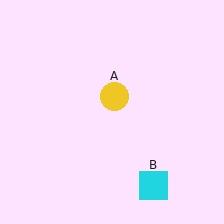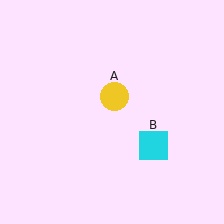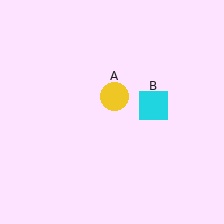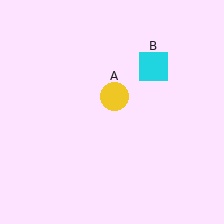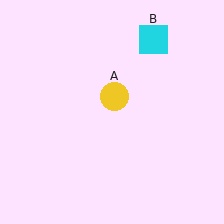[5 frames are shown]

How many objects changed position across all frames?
1 object changed position: cyan square (object B).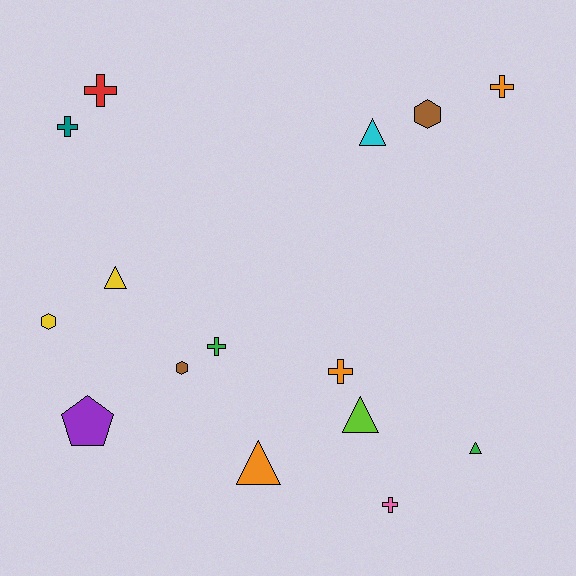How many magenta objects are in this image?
There are no magenta objects.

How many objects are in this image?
There are 15 objects.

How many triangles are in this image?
There are 5 triangles.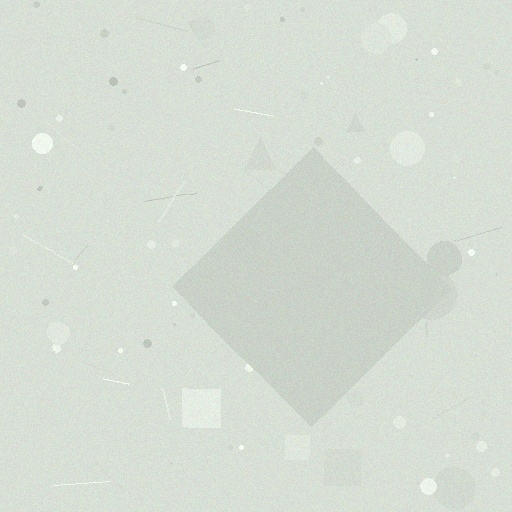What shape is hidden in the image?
A diamond is hidden in the image.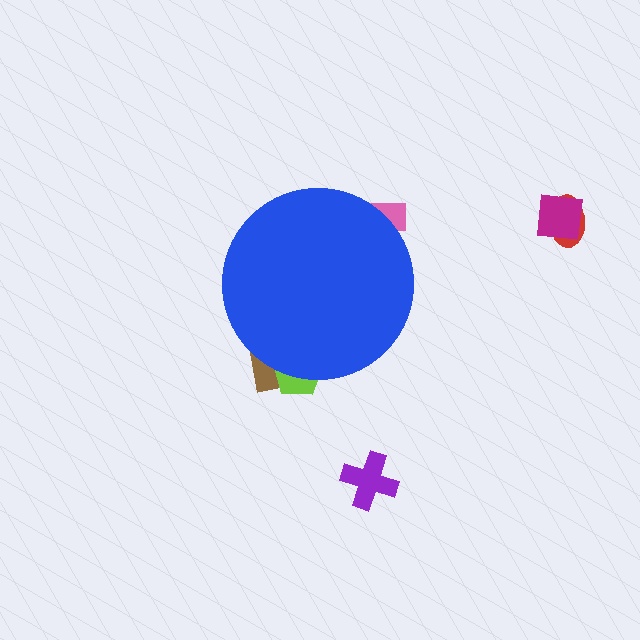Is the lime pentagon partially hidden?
Yes, the lime pentagon is partially hidden behind the blue circle.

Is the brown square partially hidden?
Yes, the brown square is partially hidden behind the blue circle.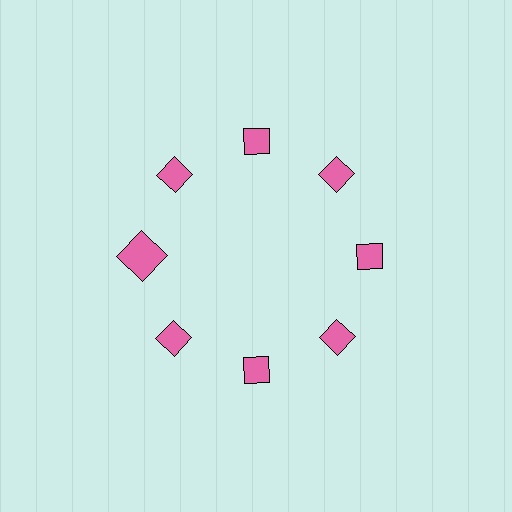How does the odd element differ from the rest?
It has a different shape: square instead of diamond.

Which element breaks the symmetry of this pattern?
The pink square at roughly the 9 o'clock position breaks the symmetry. All other shapes are pink diamonds.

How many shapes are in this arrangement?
There are 8 shapes arranged in a ring pattern.